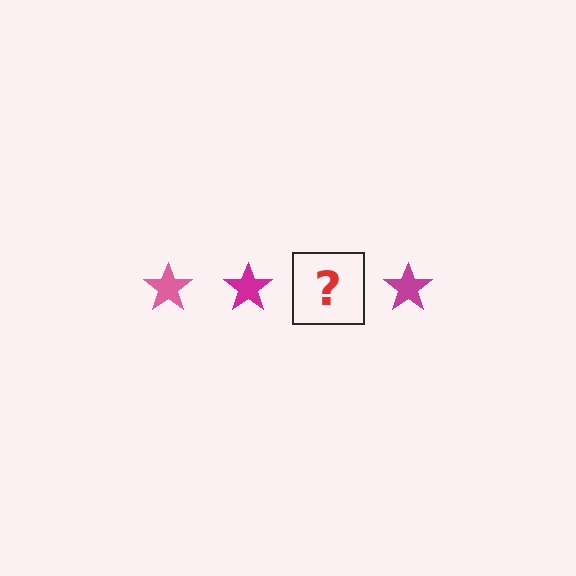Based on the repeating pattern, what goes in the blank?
The blank should be a pink star.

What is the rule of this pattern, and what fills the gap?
The rule is that the pattern cycles through pink, magenta stars. The gap should be filled with a pink star.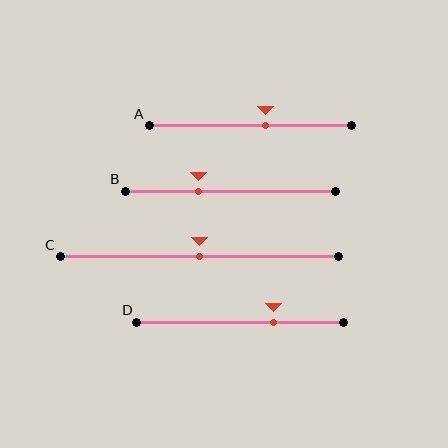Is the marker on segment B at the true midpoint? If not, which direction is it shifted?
No, the marker on segment B is shifted to the left by about 15% of the segment length.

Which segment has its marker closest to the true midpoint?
Segment C has its marker closest to the true midpoint.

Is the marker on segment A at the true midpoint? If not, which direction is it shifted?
No, the marker on segment A is shifted to the right by about 8% of the segment length.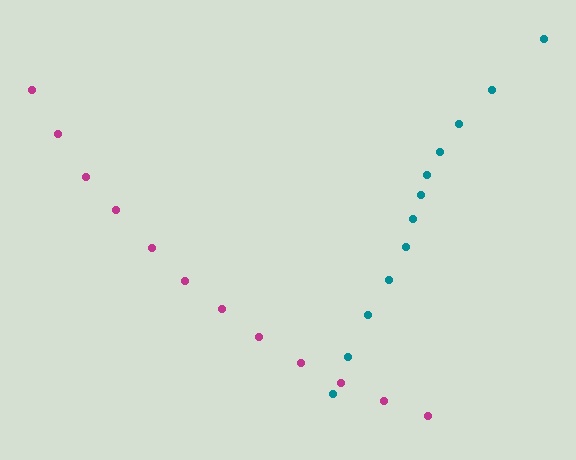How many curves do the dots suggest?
There are 2 distinct paths.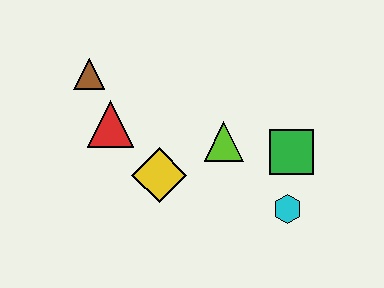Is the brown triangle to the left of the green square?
Yes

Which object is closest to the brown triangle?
The red triangle is closest to the brown triangle.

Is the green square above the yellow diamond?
Yes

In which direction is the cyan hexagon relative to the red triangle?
The cyan hexagon is to the right of the red triangle.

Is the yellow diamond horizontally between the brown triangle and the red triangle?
No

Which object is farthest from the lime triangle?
The brown triangle is farthest from the lime triangle.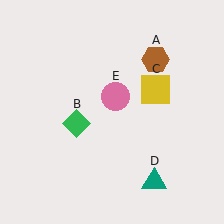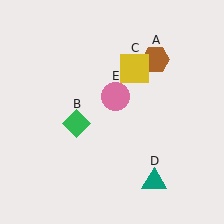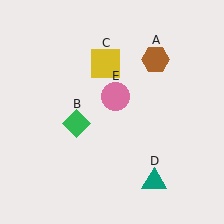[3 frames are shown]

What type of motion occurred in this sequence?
The yellow square (object C) rotated counterclockwise around the center of the scene.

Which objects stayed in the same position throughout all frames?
Brown hexagon (object A) and green diamond (object B) and teal triangle (object D) and pink circle (object E) remained stationary.